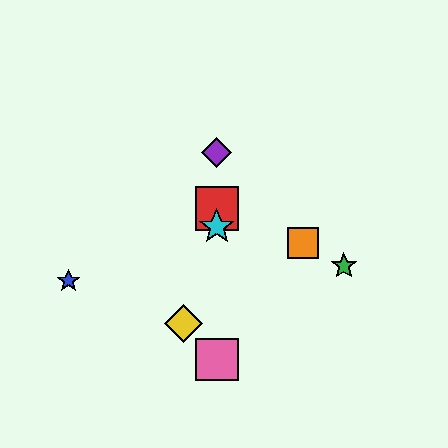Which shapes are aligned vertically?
The red square, the purple diamond, the cyan star, the pink square are aligned vertically.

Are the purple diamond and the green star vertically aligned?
No, the purple diamond is at x≈217 and the green star is at x≈344.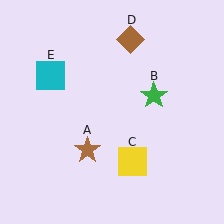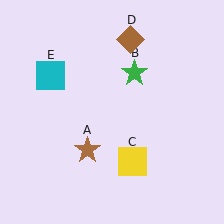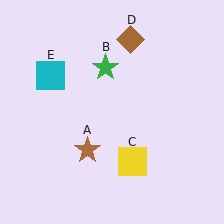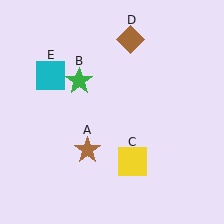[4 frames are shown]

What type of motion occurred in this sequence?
The green star (object B) rotated counterclockwise around the center of the scene.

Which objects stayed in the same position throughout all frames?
Brown star (object A) and yellow square (object C) and brown diamond (object D) and cyan square (object E) remained stationary.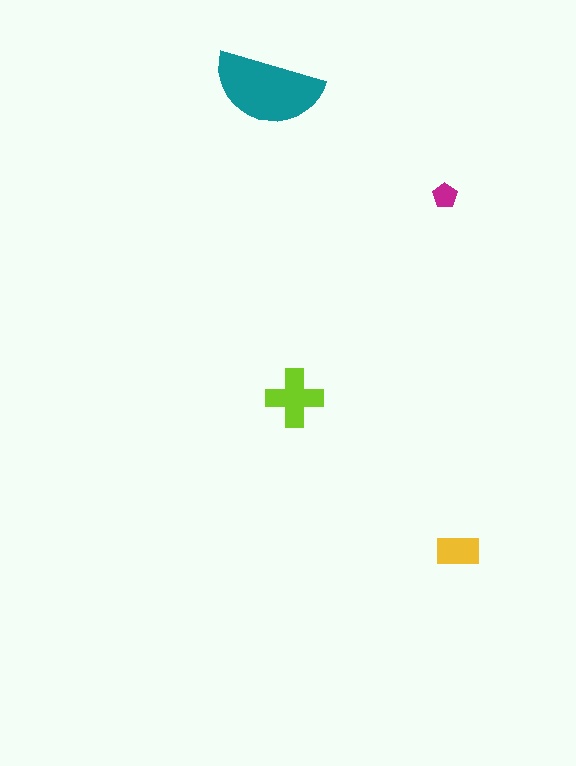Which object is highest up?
The teal semicircle is topmost.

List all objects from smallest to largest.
The magenta pentagon, the yellow rectangle, the lime cross, the teal semicircle.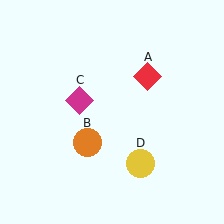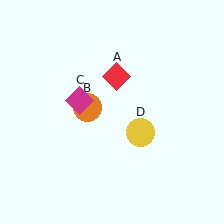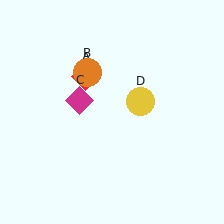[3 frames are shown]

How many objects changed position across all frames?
3 objects changed position: red diamond (object A), orange circle (object B), yellow circle (object D).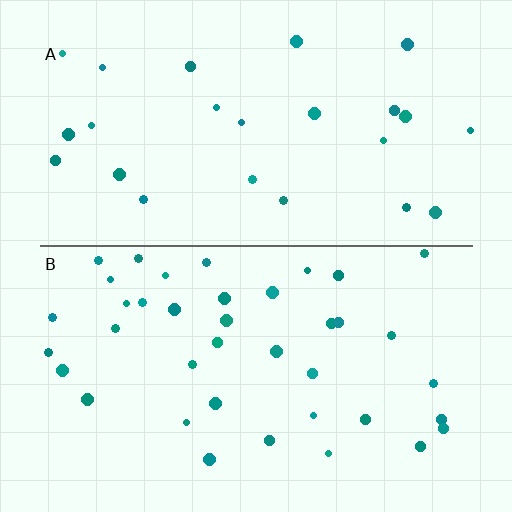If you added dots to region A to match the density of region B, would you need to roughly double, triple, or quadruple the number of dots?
Approximately double.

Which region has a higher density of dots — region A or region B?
B (the bottom).